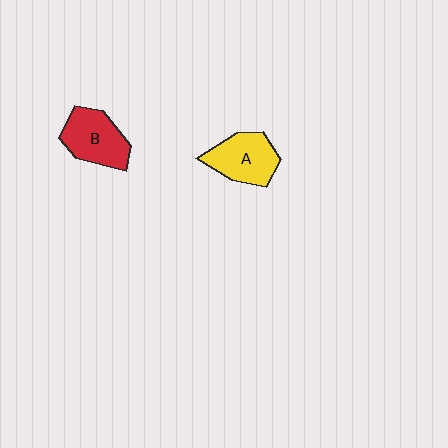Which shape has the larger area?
Shape B (red).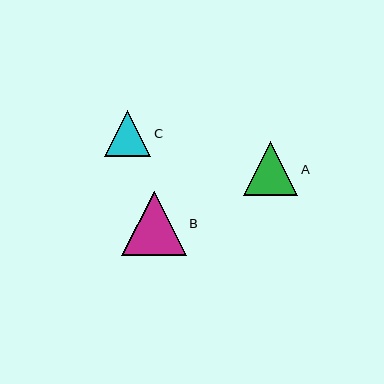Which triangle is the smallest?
Triangle C is the smallest with a size of approximately 47 pixels.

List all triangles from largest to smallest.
From largest to smallest: B, A, C.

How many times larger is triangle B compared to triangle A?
Triangle B is approximately 1.2 times the size of triangle A.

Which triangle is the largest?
Triangle B is the largest with a size of approximately 65 pixels.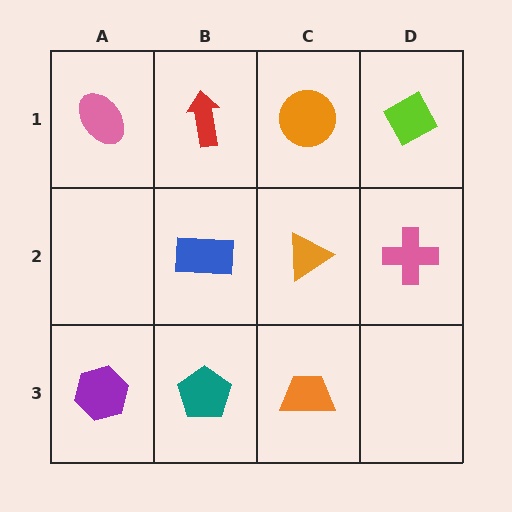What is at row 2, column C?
An orange triangle.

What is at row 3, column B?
A teal pentagon.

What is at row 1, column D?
A lime diamond.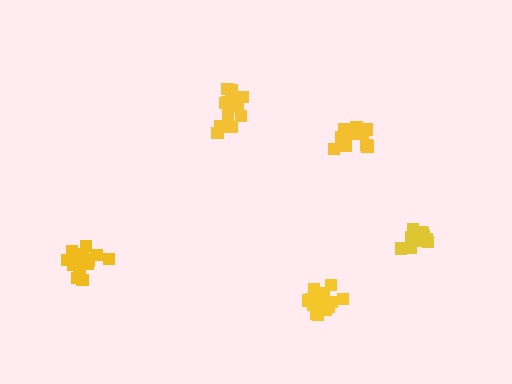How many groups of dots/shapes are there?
There are 5 groups.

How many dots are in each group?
Group 1: 14 dots, Group 2: 14 dots, Group 3: 17 dots, Group 4: 12 dots, Group 5: 17 dots (74 total).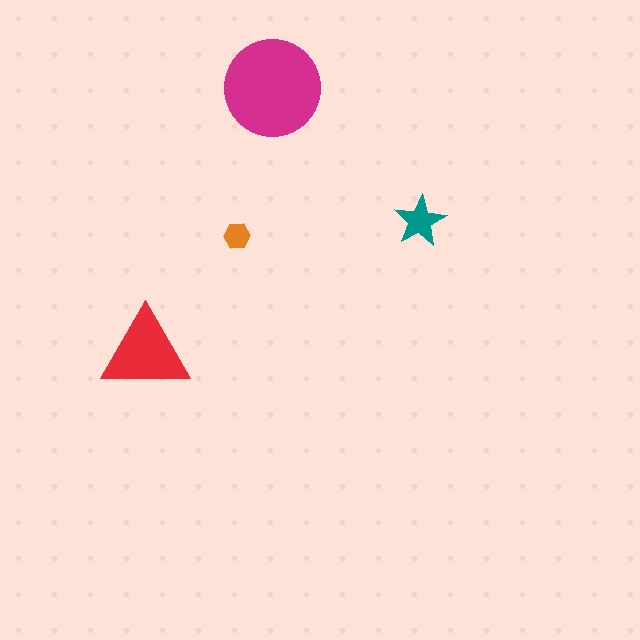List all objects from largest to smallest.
The magenta circle, the red triangle, the teal star, the orange hexagon.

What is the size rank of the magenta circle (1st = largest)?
1st.